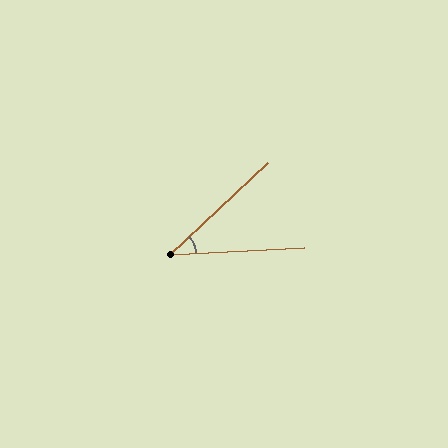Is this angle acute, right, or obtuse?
It is acute.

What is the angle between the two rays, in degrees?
Approximately 40 degrees.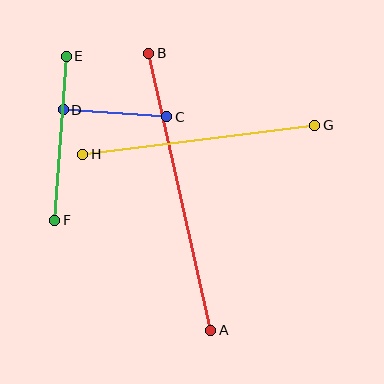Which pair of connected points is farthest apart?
Points A and B are farthest apart.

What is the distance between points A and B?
The distance is approximately 284 pixels.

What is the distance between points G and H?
The distance is approximately 234 pixels.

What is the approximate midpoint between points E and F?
The midpoint is at approximately (60, 138) pixels.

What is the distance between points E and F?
The distance is approximately 164 pixels.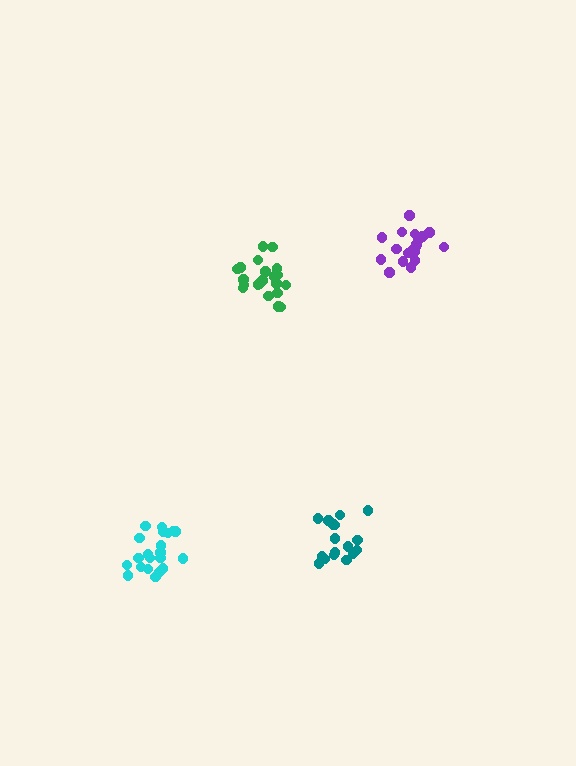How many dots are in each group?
Group 1: 21 dots, Group 2: 21 dots, Group 3: 20 dots, Group 4: 17 dots (79 total).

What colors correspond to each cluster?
The clusters are colored: cyan, green, purple, teal.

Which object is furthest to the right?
The purple cluster is rightmost.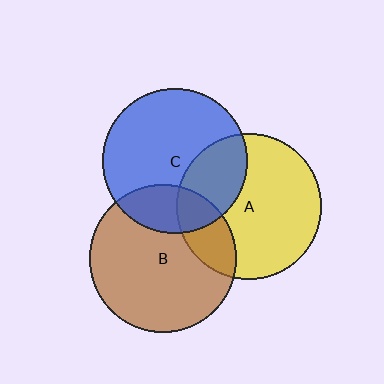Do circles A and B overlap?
Yes.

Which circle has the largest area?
Circle B (brown).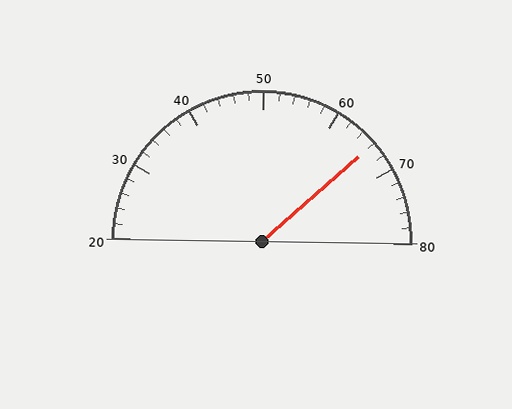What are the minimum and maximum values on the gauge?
The gauge ranges from 20 to 80.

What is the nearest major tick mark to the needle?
The nearest major tick mark is 70.